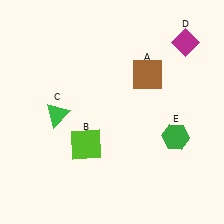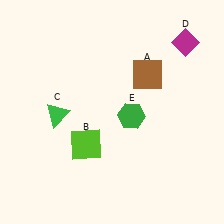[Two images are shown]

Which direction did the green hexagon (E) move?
The green hexagon (E) moved left.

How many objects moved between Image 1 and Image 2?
1 object moved between the two images.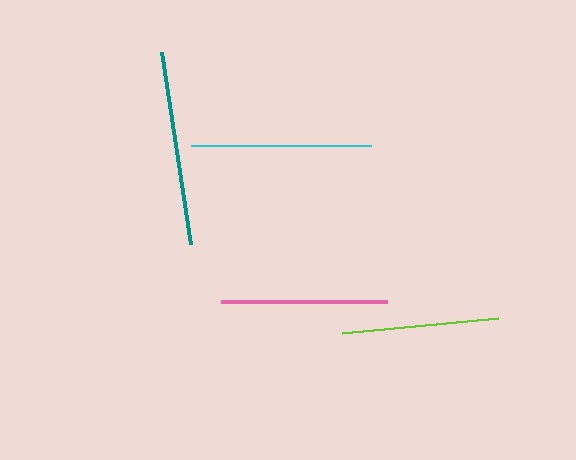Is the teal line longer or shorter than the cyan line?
The teal line is longer than the cyan line.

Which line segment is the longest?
The teal line is the longest at approximately 194 pixels.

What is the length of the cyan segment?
The cyan segment is approximately 179 pixels long.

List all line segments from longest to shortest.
From longest to shortest: teal, cyan, pink, lime.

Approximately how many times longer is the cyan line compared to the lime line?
The cyan line is approximately 1.1 times the length of the lime line.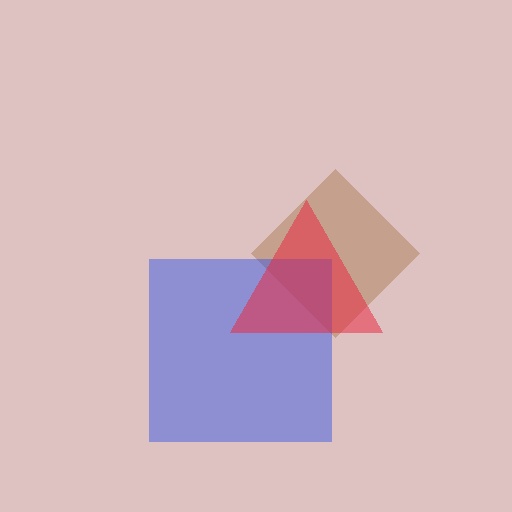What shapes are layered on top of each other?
The layered shapes are: a brown diamond, a blue square, a red triangle.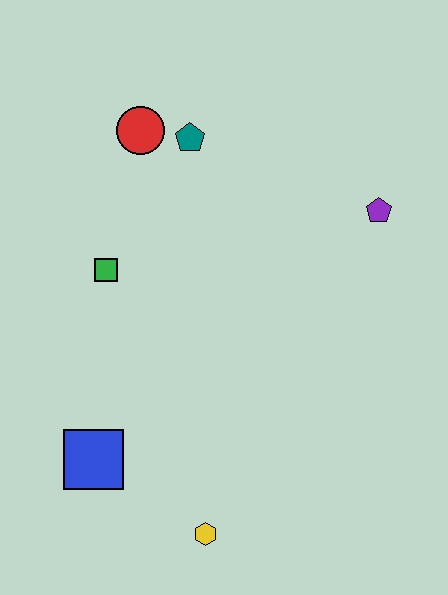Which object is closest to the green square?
The red circle is closest to the green square.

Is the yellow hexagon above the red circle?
No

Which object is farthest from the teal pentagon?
The yellow hexagon is farthest from the teal pentagon.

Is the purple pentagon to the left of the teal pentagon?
No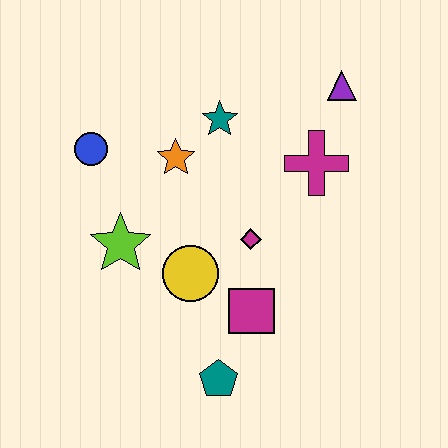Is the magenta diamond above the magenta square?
Yes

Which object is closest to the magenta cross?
The purple triangle is closest to the magenta cross.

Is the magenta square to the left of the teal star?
No